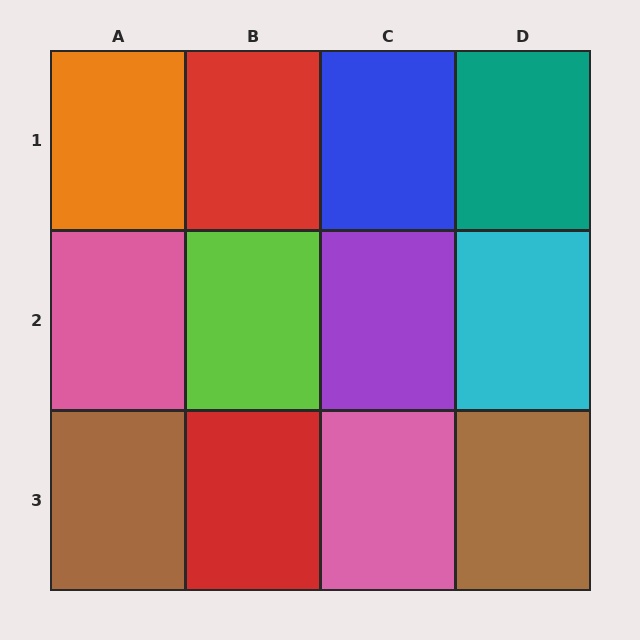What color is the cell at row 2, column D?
Cyan.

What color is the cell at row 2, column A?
Pink.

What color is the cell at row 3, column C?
Pink.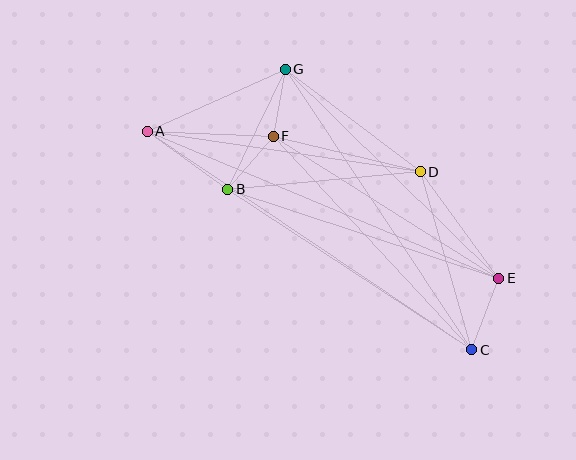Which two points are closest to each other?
Points F and G are closest to each other.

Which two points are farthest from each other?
Points A and C are farthest from each other.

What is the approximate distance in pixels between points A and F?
The distance between A and F is approximately 126 pixels.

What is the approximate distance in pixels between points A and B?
The distance between A and B is approximately 99 pixels.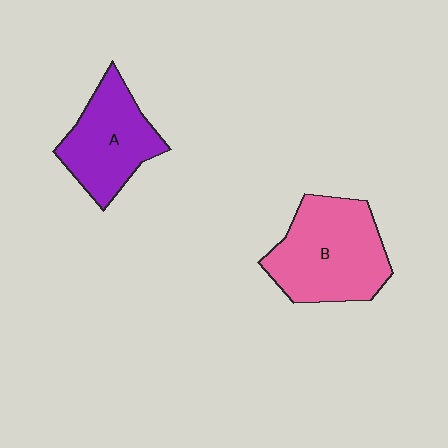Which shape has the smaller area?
Shape A (purple).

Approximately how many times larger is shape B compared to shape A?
Approximately 1.3 times.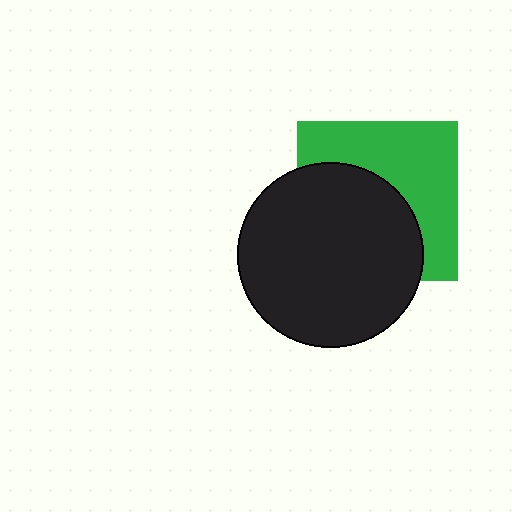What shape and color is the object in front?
The object in front is a black circle.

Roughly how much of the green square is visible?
About half of it is visible (roughly 49%).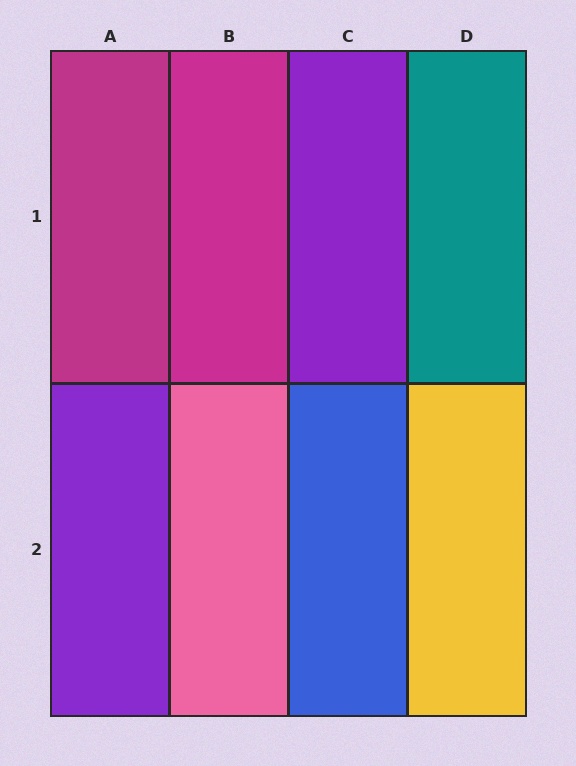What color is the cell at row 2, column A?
Purple.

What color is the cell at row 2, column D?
Yellow.